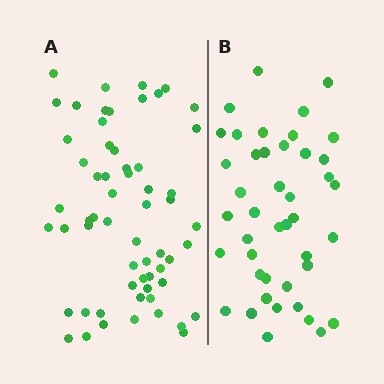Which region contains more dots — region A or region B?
Region A (the left region) has more dots.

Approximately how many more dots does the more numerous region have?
Region A has approximately 15 more dots than region B.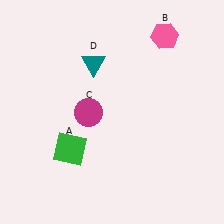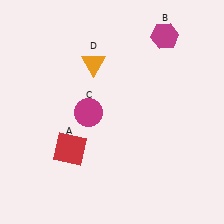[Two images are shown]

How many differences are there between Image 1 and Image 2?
There are 3 differences between the two images.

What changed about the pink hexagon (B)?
In Image 1, B is pink. In Image 2, it changed to magenta.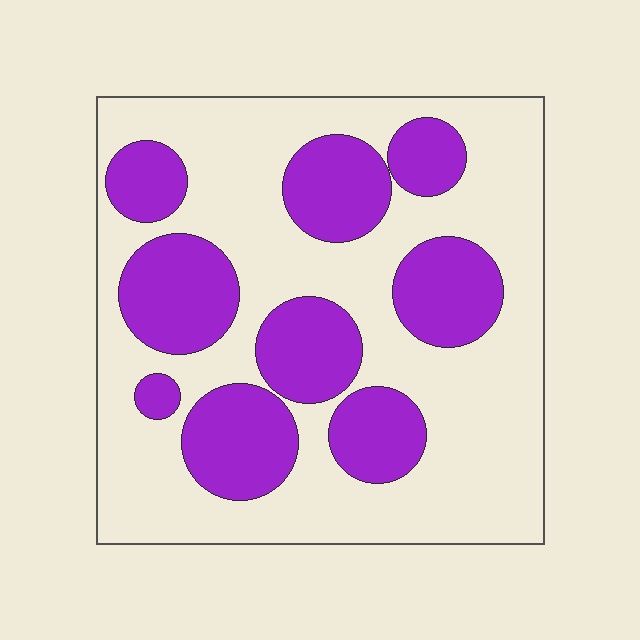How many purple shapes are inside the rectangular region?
9.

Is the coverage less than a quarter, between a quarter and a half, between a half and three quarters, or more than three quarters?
Between a quarter and a half.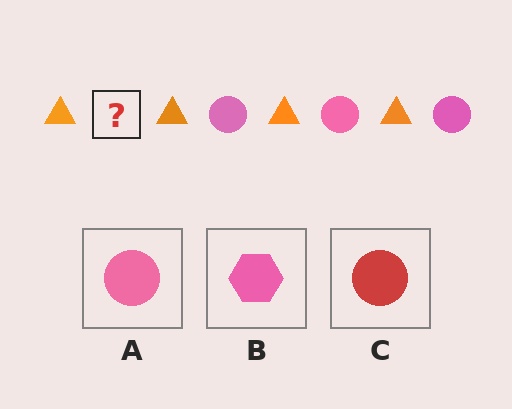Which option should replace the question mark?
Option A.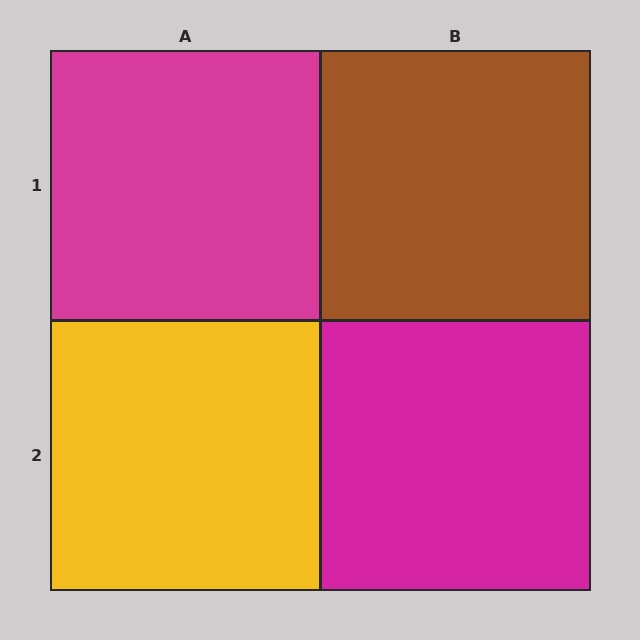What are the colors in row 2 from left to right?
Yellow, magenta.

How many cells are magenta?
2 cells are magenta.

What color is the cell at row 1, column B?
Brown.